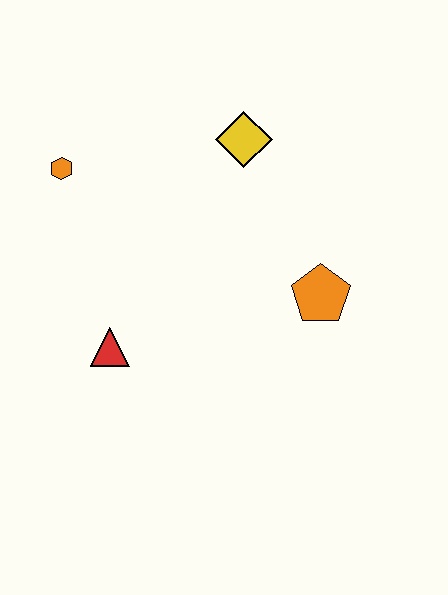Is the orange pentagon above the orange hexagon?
No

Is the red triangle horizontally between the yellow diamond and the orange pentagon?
No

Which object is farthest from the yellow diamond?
The red triangle is farthest from the yellow diamond.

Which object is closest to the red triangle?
The orange hexagon is closest to the red triangle.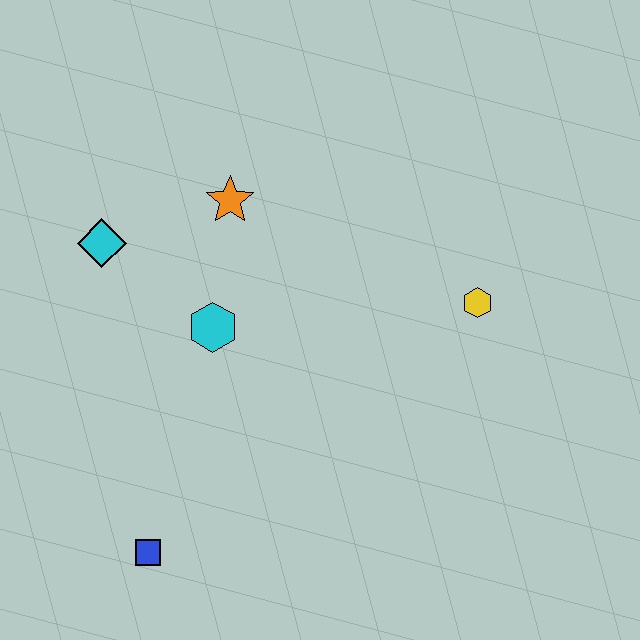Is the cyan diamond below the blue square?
No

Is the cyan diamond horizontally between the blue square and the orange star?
No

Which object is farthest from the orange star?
The blue square is farthest from the orange star.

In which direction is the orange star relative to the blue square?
The orange star is above the blue square.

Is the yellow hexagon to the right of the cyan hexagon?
Yes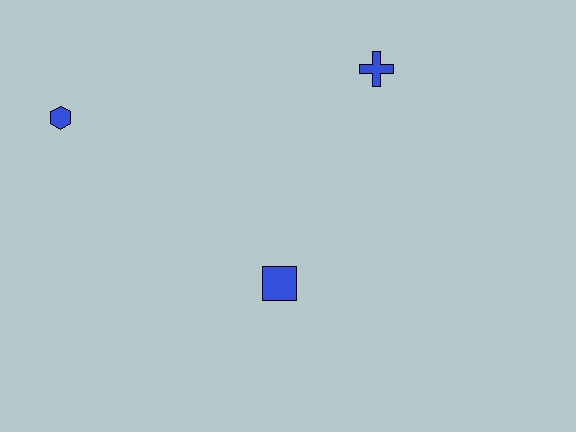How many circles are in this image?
There are no circles.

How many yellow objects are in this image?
There are no yellow objects.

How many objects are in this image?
There are 3 objects.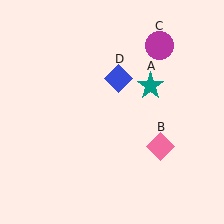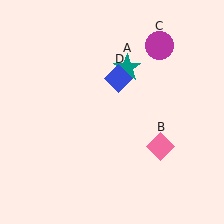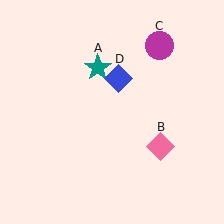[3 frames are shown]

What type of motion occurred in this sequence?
The teal star (object A) rotated counterclockwise around the center of the scene.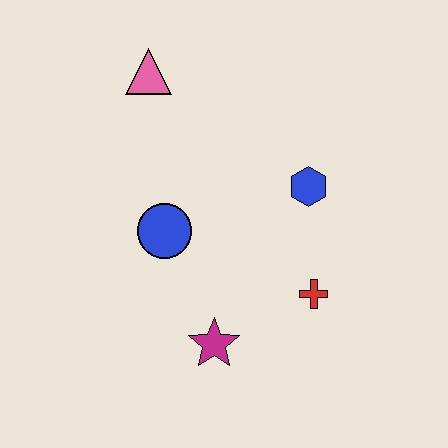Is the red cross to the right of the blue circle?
Yes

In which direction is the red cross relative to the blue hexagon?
The red cross is below the blue hexagon.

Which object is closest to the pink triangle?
The blue circle is closest to the pink triangle.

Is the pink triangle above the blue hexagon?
Yes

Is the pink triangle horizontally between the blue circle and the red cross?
No